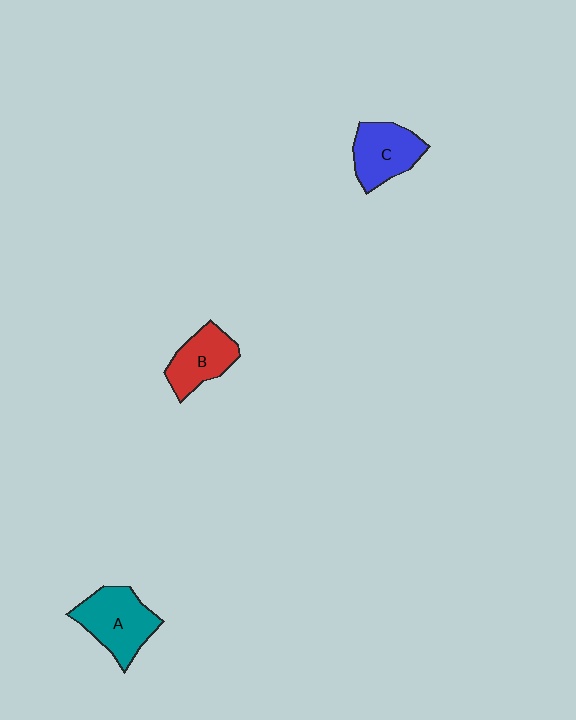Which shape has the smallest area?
Shape B (red).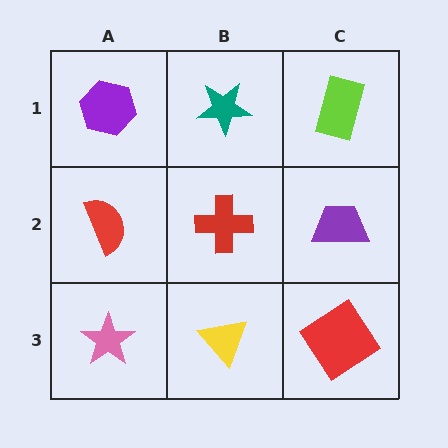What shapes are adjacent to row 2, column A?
A purple hexagon (row 1, column A), a pink star (row 3, column A), a red cross (row 2, column B).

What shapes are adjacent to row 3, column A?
A red semicircle (row 2, column A), a yellow triangle (row 3, column B).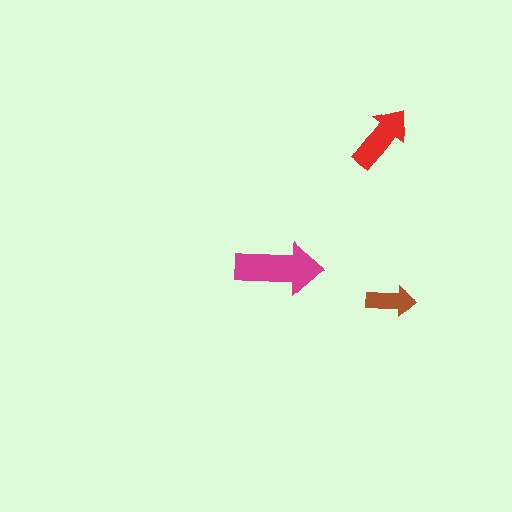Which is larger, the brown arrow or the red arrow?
The red one.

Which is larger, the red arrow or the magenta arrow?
The magenta one.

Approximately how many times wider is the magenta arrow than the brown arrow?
About 1.5 times wider.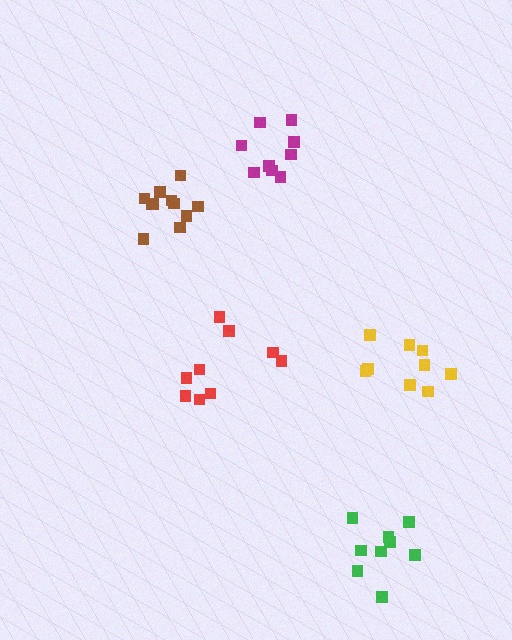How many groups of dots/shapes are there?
There are 5 groups.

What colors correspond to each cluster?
The clusters are colored: yellow, red, brown, magenta, green.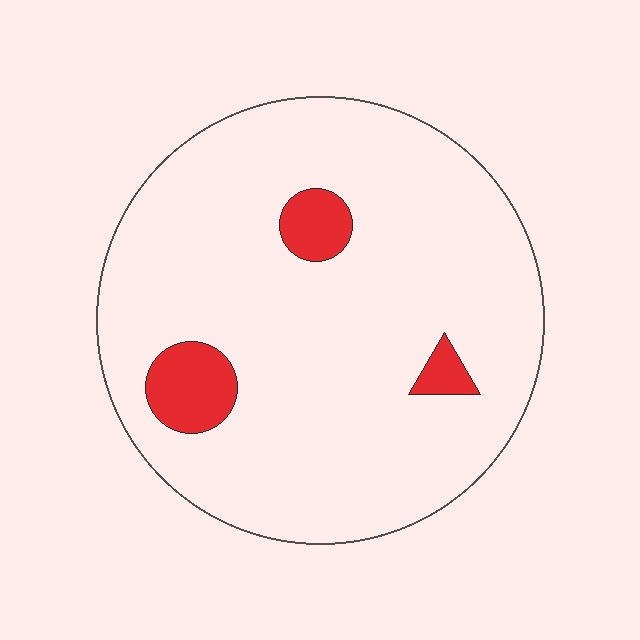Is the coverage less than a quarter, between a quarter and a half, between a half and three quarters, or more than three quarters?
Less than a quarter.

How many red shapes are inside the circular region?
3.